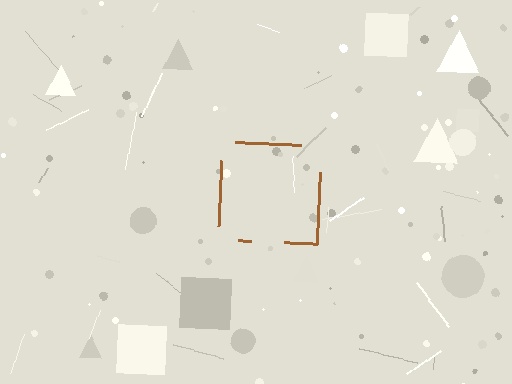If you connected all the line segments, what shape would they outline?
They would outline a square.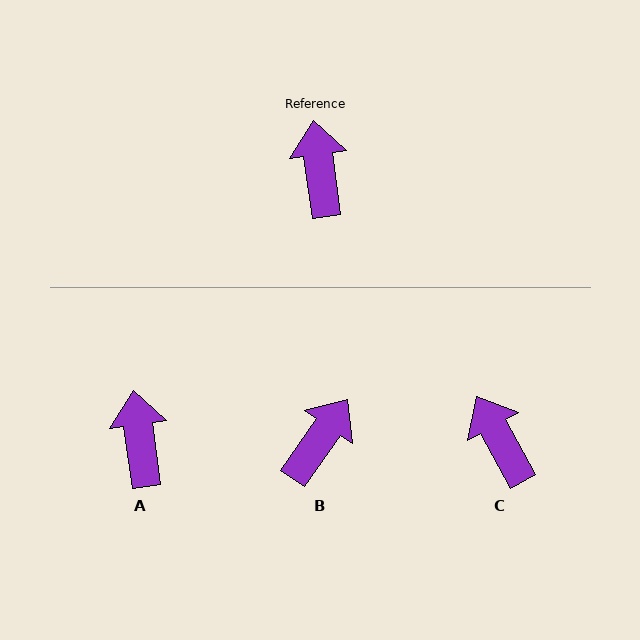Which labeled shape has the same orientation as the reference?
A.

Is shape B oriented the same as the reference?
No, it is off by about 43 degrees.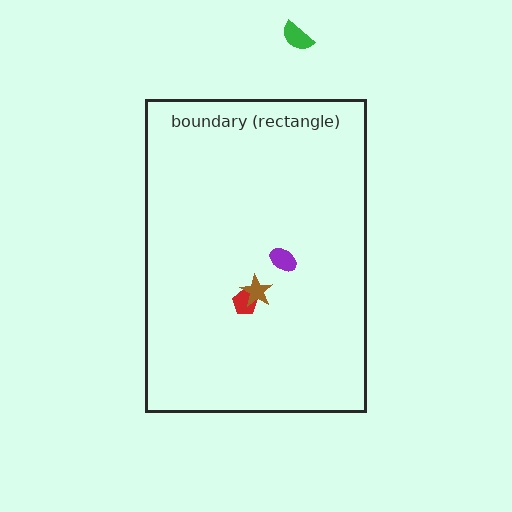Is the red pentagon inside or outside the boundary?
Inside.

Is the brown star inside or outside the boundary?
Inside.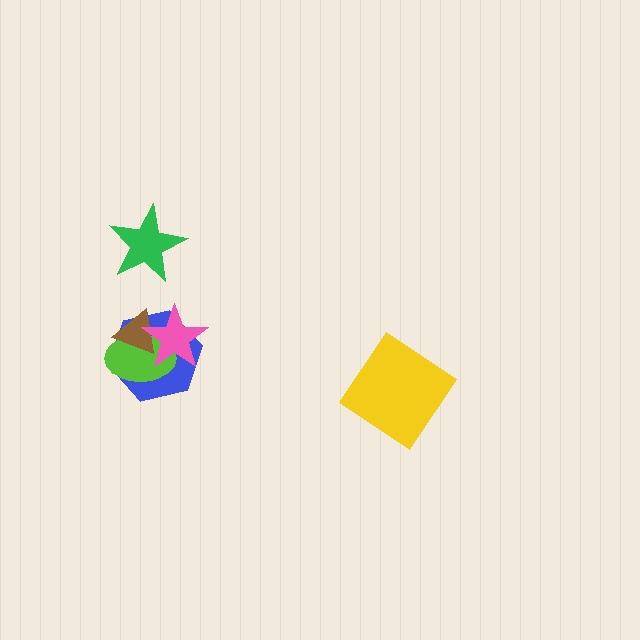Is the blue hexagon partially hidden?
Yes, it is partially covered by another shape.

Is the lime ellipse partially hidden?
Yes, it is partially covered by another shape.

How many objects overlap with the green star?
0 objects overlap with the green star.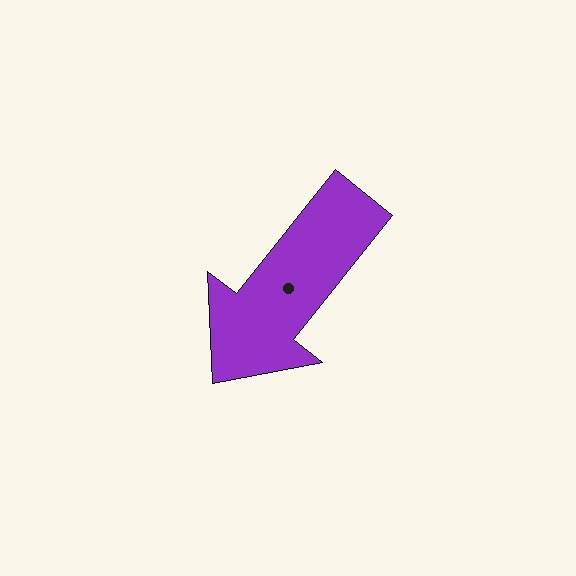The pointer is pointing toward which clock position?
Roughly 7 o'clock.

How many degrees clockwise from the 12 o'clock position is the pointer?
Approximately 219 degrees.